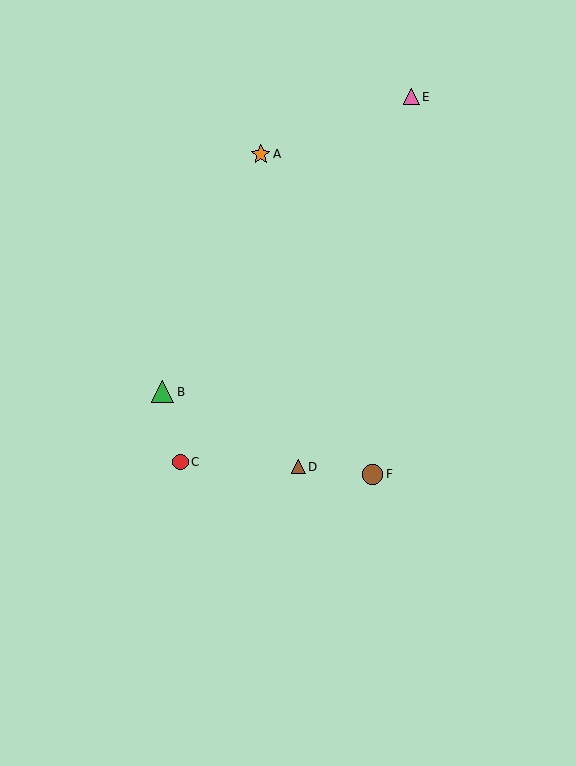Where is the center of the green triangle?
The center of the green triangle is at (163, 392).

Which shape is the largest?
The green triangle (labeled B) is the largest.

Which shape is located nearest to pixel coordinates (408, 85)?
The pink triangle (labeled E) at (412, 97) is nearest to that location.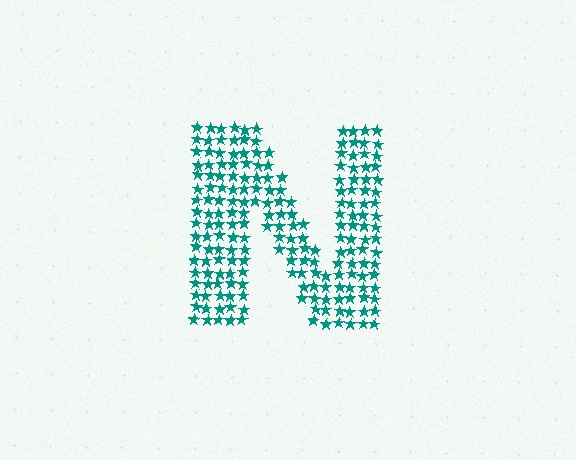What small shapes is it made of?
It is made of small stars.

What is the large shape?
The large shape is the letter N.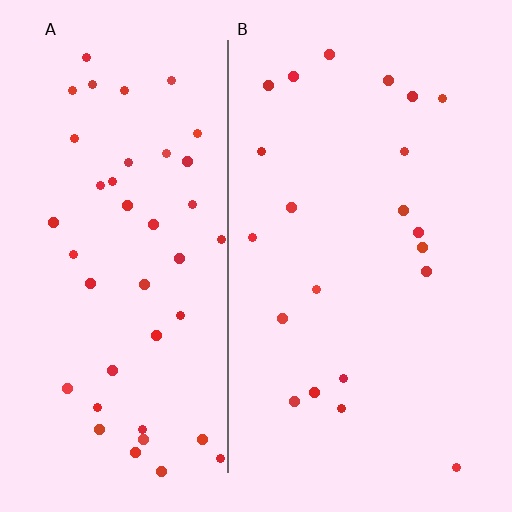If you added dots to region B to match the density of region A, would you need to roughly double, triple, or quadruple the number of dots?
Approximately double.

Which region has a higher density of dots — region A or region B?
A (the left).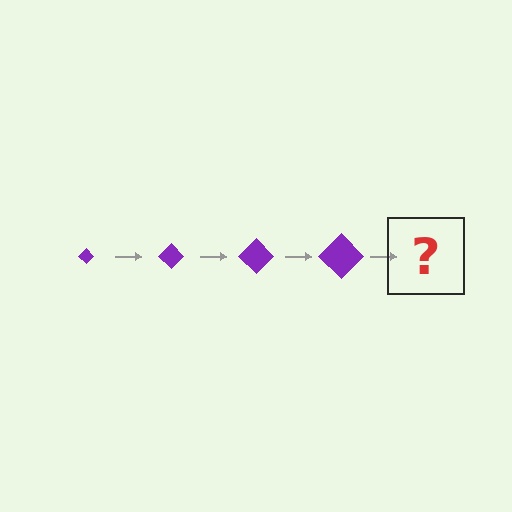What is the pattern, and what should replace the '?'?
The pattern is that the diamond gets progressively larger each step. The '?' should be a purple diamond, larger than the previous one.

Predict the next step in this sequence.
The next step is a purple diamond, larger than the previous one.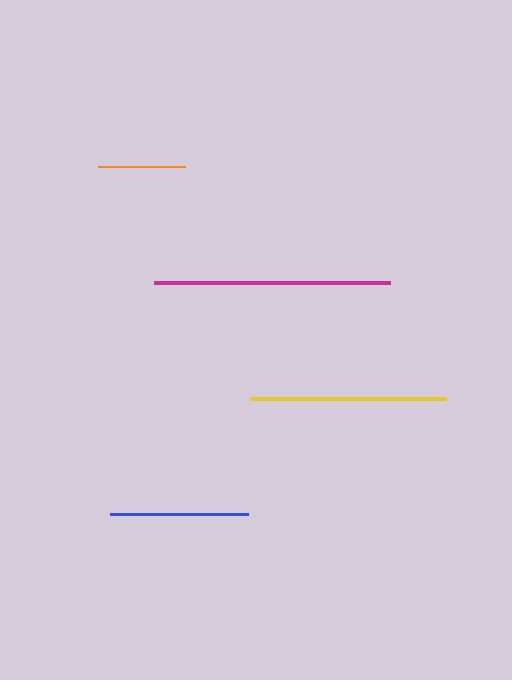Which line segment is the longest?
The magenta line is the longest at approximately 236 pixels.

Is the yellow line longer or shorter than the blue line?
The yellow line is longer than the blue line.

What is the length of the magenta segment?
The magenta segment is approximately 236 pixels long.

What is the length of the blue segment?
The blue segment is approximately 139 pixels long.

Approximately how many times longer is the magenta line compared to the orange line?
The magenta line is approximately 2.7 times the length of the orange line.